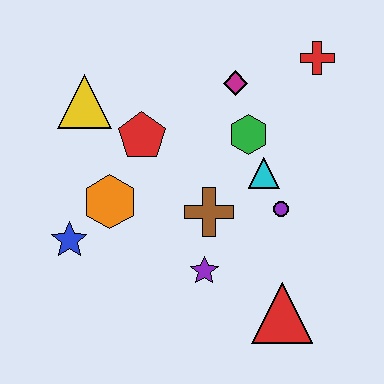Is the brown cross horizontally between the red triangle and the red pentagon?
Yes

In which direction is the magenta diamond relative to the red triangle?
The magenta diamond is above the red triangle.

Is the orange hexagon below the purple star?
No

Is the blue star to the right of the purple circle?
No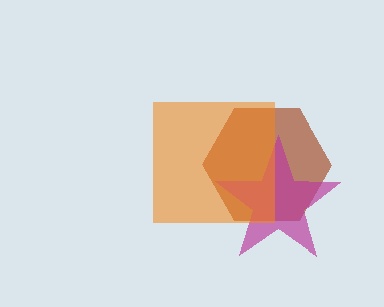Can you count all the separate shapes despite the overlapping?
Yes, there are 3 separate shapes.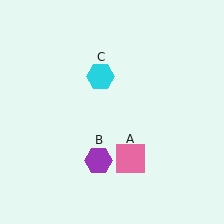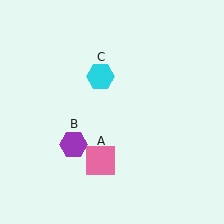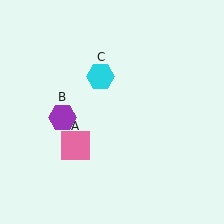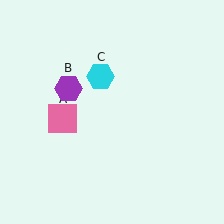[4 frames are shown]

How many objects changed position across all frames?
2 objects changed position: pink square (object A), purple hexagon (object B).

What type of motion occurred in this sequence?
The pink square (object A), purple hexagon (object B) rotated clockwise around the center of the scene.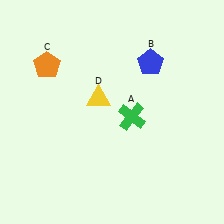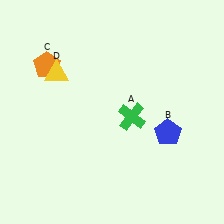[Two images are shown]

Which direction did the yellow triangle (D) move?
The yellow triangle (D) moved left.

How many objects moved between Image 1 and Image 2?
2 objects moved between the two images.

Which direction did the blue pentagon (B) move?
The blue pentagon (B) moved down.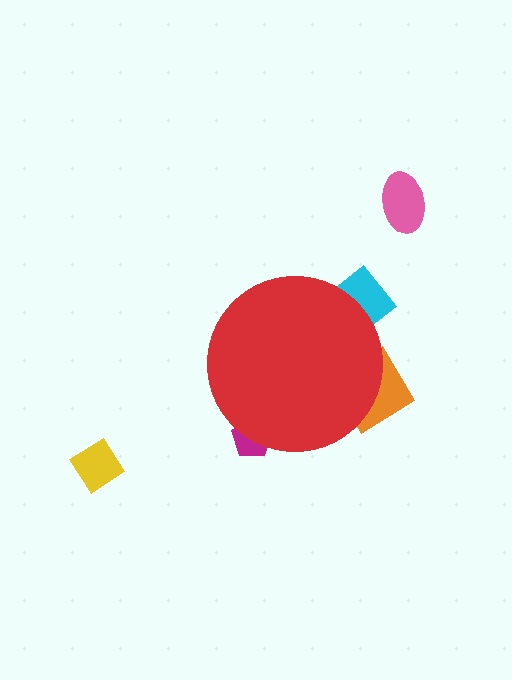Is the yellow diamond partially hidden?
No, the yellow diamond is fully visible.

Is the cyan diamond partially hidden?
Yes, the cyan diamond is partially hidden behind the red circle.